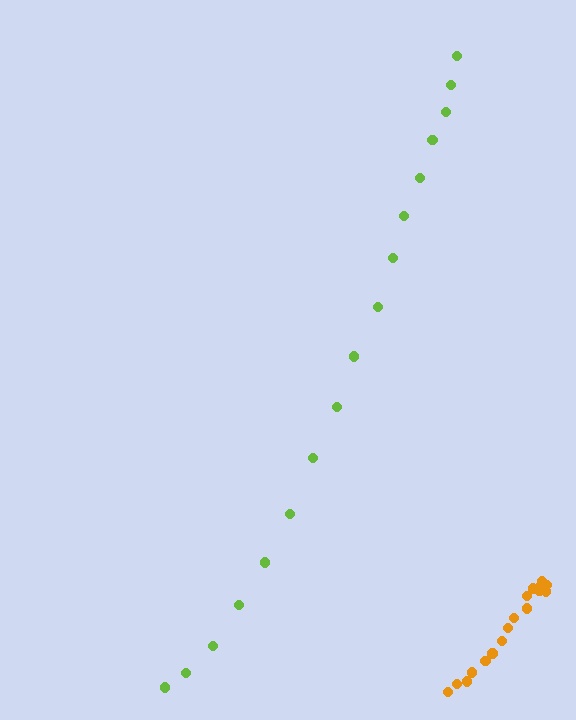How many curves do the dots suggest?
There are 2 distinct paths.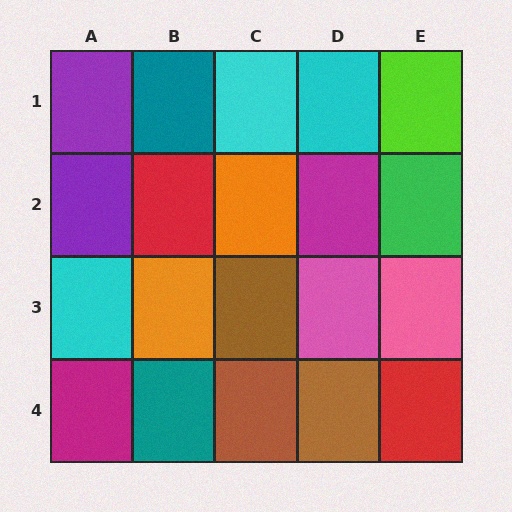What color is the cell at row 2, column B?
Red.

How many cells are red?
2 cells are red.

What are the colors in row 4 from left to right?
Magenta, teal, brown, brown, red.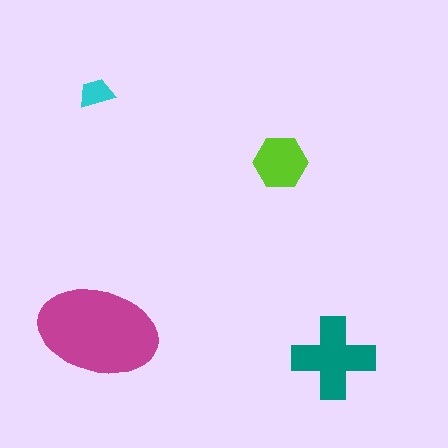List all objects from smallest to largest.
The cyan trapezoid, the lime hexagon, the teal cross, the magenta ellipse.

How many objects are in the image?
There are 4 objects in the image.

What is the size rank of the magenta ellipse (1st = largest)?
1st.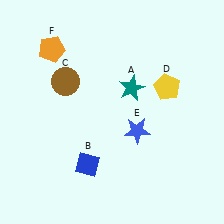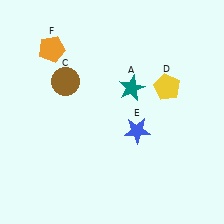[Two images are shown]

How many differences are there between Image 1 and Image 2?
There is 1 difference between the two images.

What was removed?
The blue diamond (B) was removed in Image 2.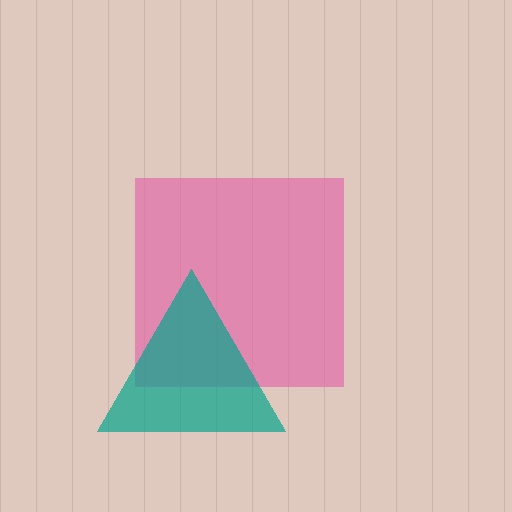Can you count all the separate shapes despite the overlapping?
Yes, there are 2 separate shapes.